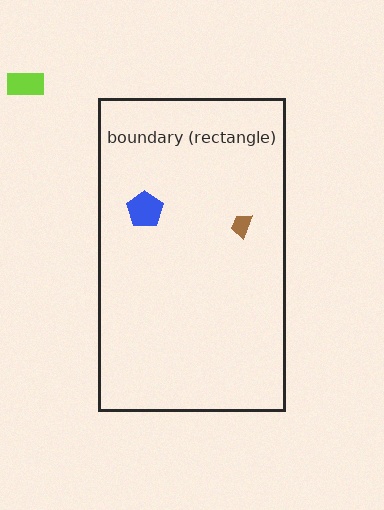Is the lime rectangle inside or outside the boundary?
Outside.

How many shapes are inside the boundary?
2 inside, 1 outside.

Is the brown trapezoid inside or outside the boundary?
Inside.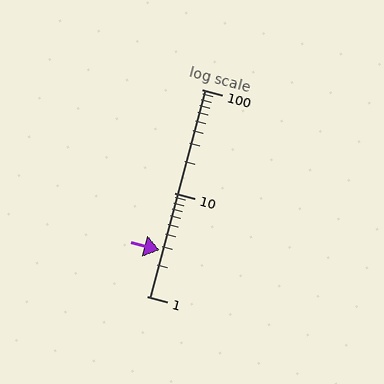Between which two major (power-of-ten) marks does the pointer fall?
The pointer is between 1 and 10.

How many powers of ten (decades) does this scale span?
The scale spans 2 decades, from 1 to 100.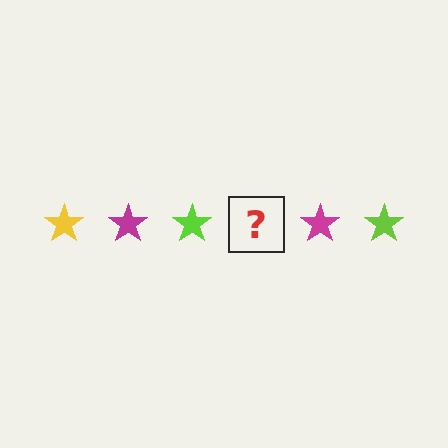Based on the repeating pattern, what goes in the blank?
The blank should be a yellow star.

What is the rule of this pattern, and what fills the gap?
The rule is that the pattern cycles through yellow, magenta, lime stars. The gap should be filled with a yellow star.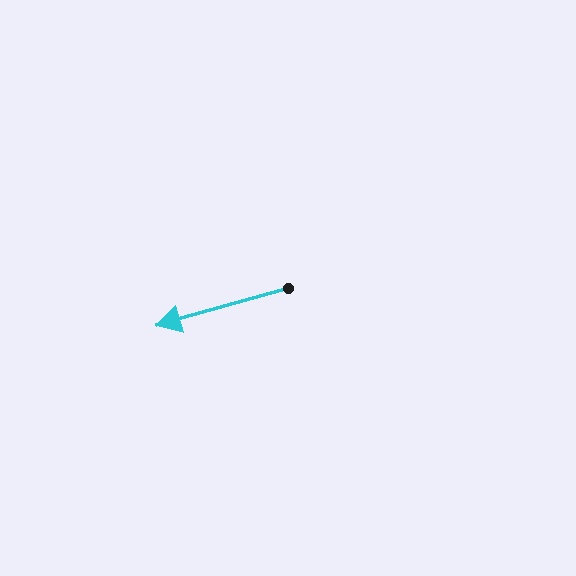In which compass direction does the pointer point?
West.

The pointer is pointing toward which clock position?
Roughly 8 o'clock.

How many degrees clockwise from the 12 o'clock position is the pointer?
Approximately 254 degrees.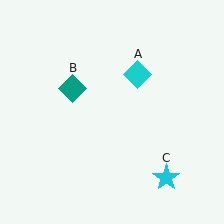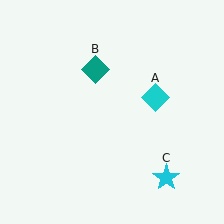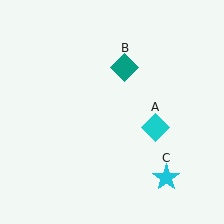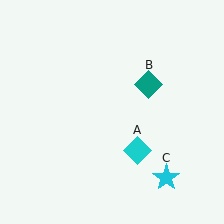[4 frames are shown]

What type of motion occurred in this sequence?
The cyan diamond (object A), teal diamond (object B) rotated clockwise around the center of the scene.